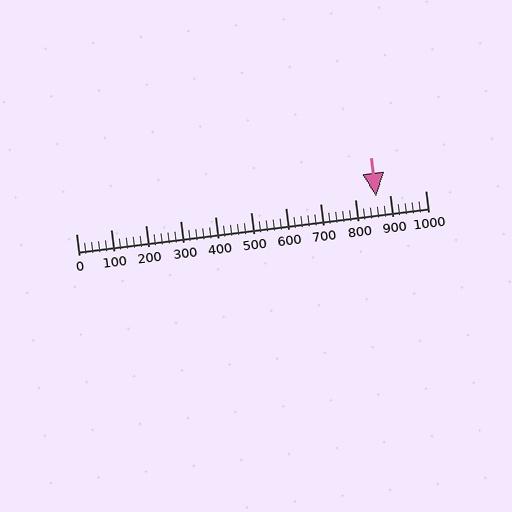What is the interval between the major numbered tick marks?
The major tick marks are spaced 100 units apart.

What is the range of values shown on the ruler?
The ruler shows values from 0 to 1000.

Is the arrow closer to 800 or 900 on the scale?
The arrow is closer to 900.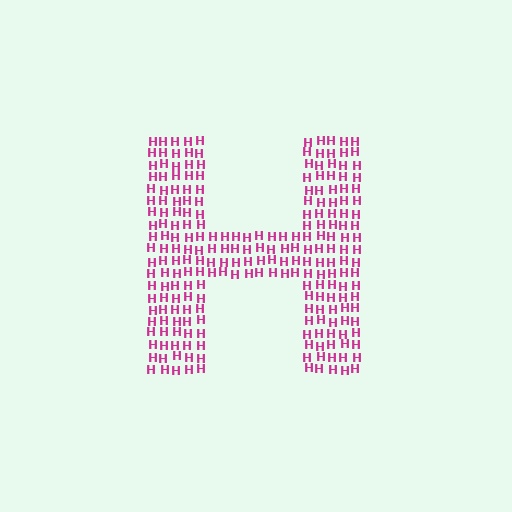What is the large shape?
The large shape is the letter H.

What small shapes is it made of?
It is made of small letter H's.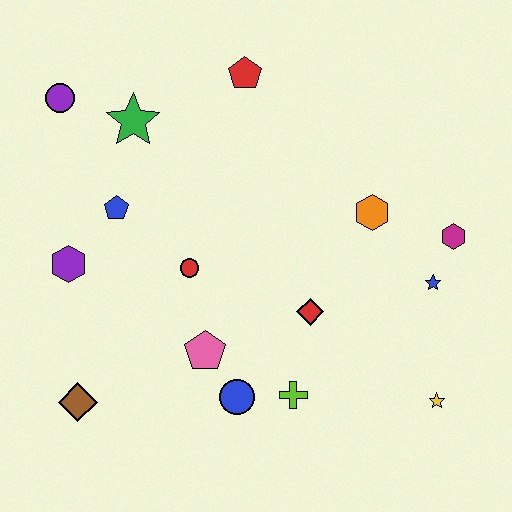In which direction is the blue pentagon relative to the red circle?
The blue pentagon is to the left of the red circle.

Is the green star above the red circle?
Yes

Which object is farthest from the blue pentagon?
The yellow star is farthest from the blue pentagon.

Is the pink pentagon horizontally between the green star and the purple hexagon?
No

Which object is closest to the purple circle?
The green star is closest to the purple circle.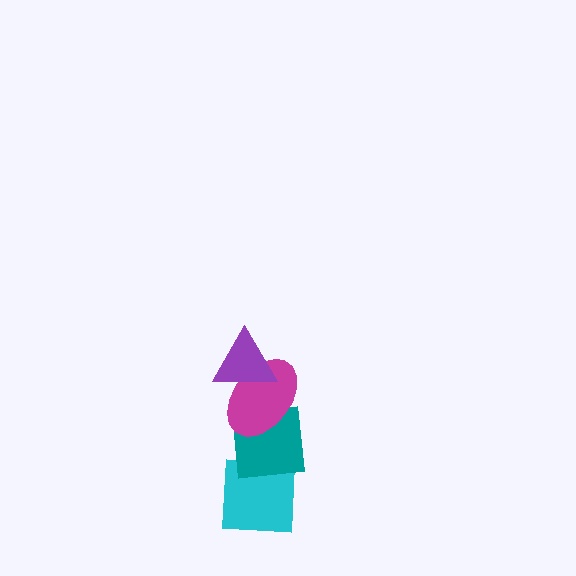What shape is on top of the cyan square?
The teal square is on top of the cyan square.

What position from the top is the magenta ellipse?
The magenta ellipse is 2nd from the top.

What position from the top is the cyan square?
The cyan square is 4th from the top.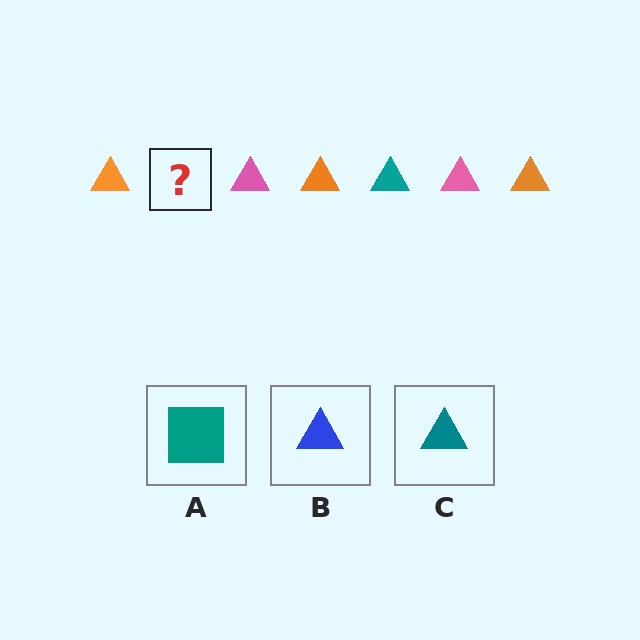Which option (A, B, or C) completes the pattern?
C.